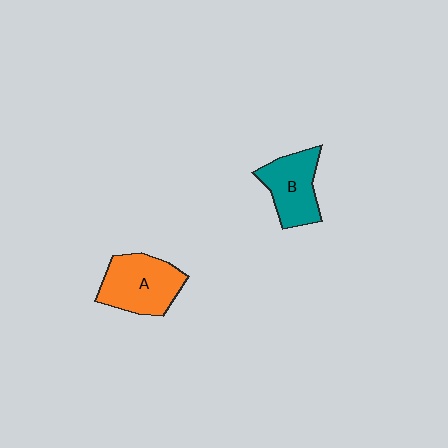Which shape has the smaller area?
Shape B (teal).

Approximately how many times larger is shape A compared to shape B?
Approximately 1.2 times.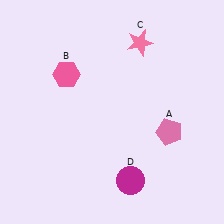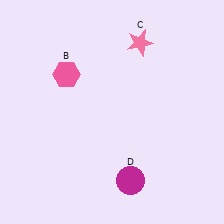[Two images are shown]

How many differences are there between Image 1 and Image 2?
There is 1 difference between the two images.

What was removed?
The pink pentagon (A) was removed in Image 2.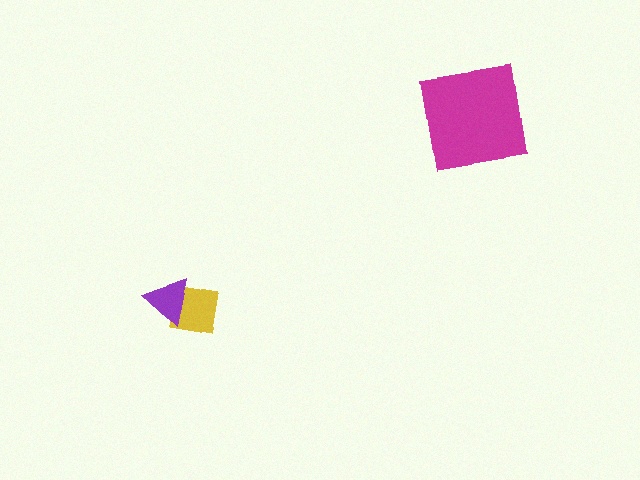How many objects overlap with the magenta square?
0 objects overlap with the magenta square.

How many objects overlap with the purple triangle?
1 object overlaps with the purple triangle.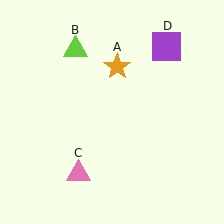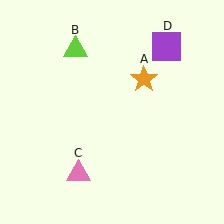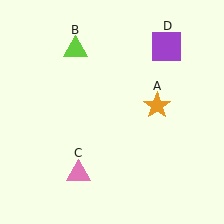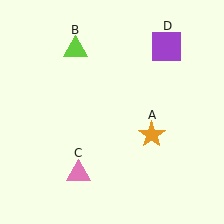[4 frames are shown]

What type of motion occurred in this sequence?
The orange star (object A) rotated clockwise around the center of the scene.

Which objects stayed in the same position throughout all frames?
Lime triangle (object B) and pink triangle (object C) and purple square (object D) remained stationary.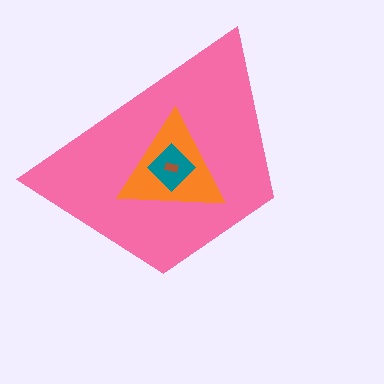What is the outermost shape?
The pink trapezoid.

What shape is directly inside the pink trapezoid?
The orange triangle.